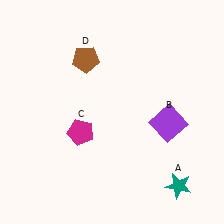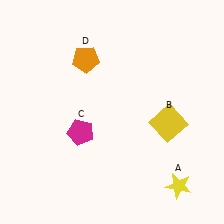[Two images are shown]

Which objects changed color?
A changed from teal to yellow. B changed from purple to yellow. D changed from brown to orange.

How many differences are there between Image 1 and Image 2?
There are 3 differences between the two images.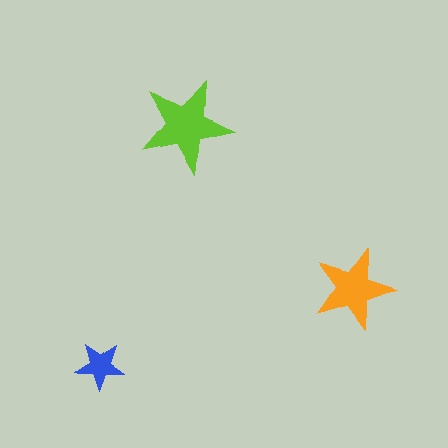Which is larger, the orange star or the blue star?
The orange one.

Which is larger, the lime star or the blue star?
The lime one.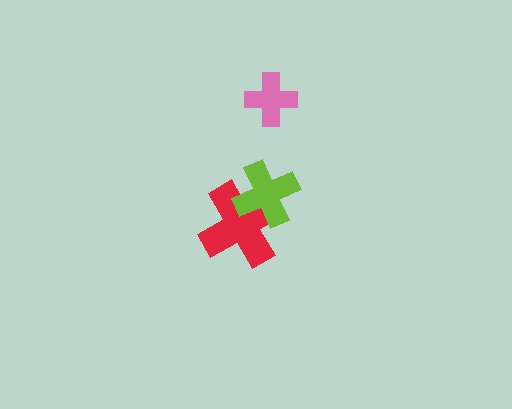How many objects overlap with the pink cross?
0 objects overlap with the pink cross.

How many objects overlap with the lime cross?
1 object overlaps with the lime cross.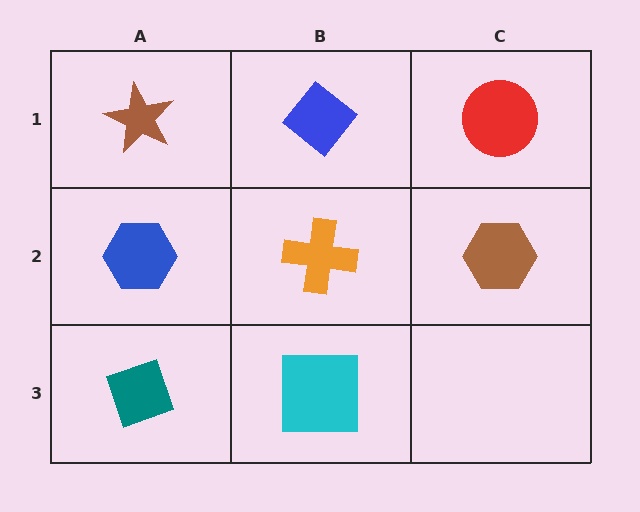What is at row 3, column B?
A cyan square.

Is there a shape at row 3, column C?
No, that cell is empty.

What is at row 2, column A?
A blue hexagon.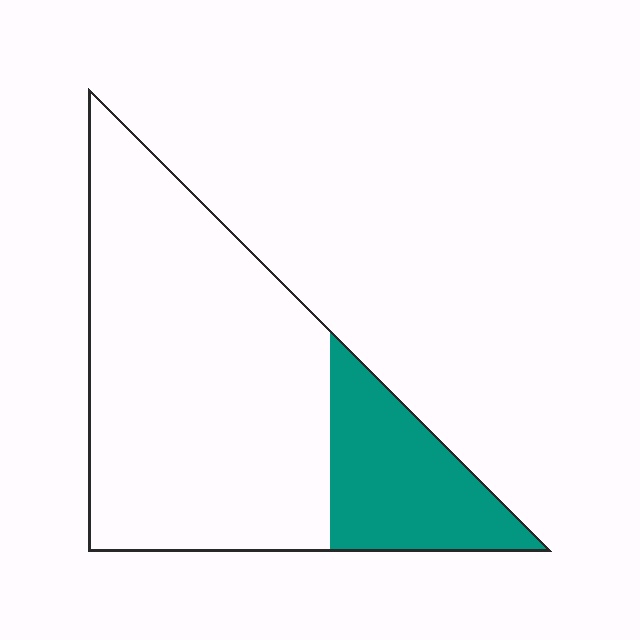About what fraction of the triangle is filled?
About one quarter (1/4).